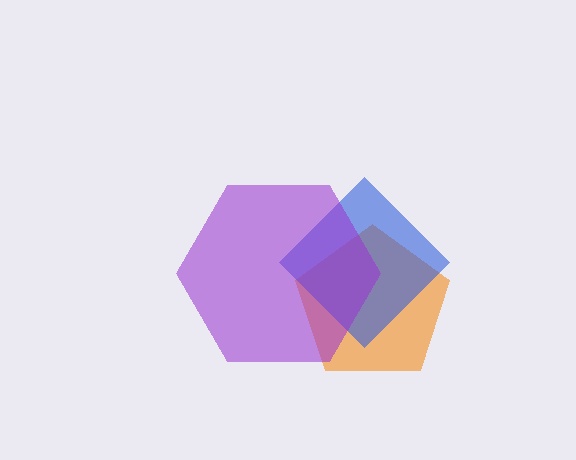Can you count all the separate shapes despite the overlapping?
Yes, there are 3 separate shapes.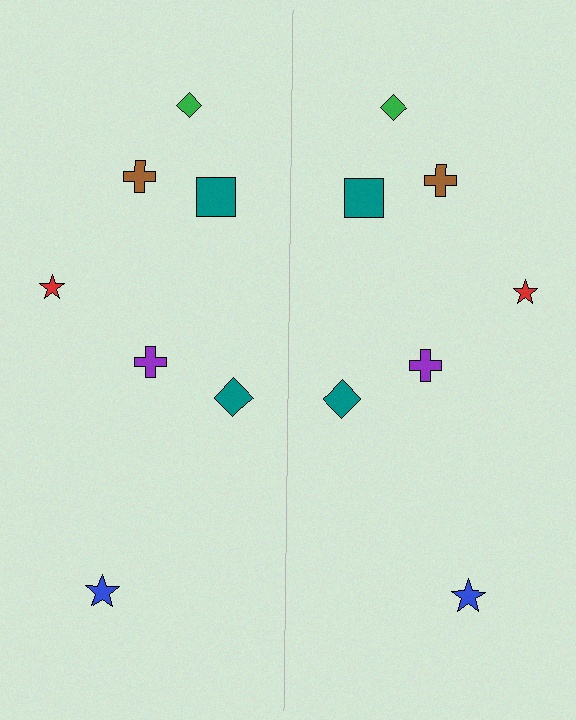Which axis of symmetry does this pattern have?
The pattern has a vertical axis of symmetry running through the center of the image.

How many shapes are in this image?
There are 14 shapes in this image.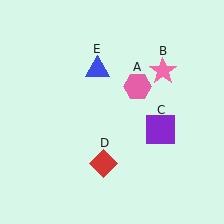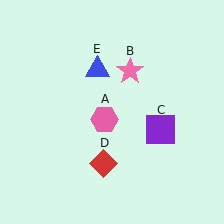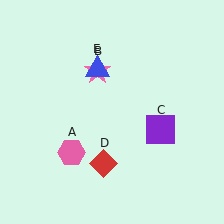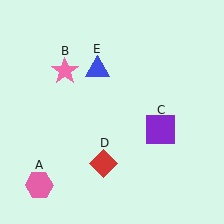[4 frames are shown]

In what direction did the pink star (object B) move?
The pink star (object B) moved left.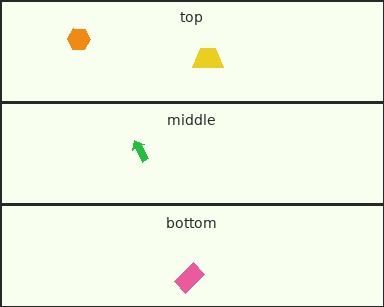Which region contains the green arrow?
The middle region.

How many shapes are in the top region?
2.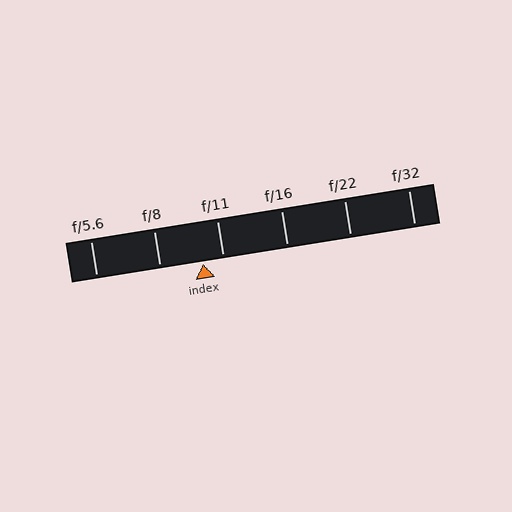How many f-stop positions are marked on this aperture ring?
There are 6 f-stop positions marked.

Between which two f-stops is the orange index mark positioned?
The index mark is between f/8 and f/11.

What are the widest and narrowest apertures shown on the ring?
The widest aperture shown is f/5.6 and the narrowest is f/32.